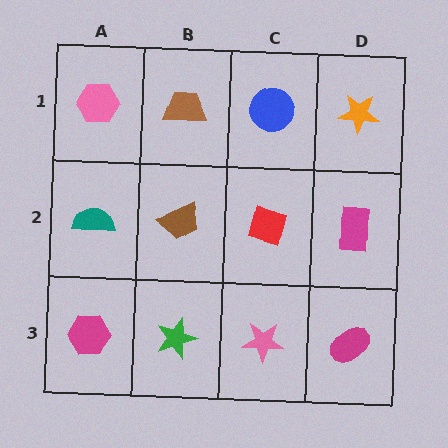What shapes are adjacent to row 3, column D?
A magenta rectangle (row 2, column D), a pink star (row 3, column C).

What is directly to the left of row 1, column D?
A blue circle.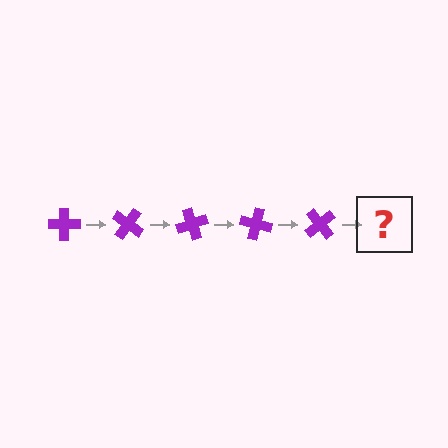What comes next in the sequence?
The next element should be a purple cross rotated 175 degrees.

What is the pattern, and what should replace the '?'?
The pattern is that the cross rotates 35 degrees each step. The '?' should be a purple cross rotated 175 degrees.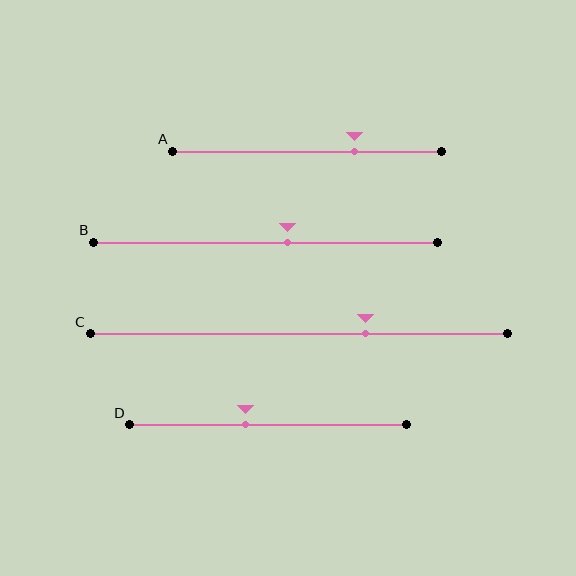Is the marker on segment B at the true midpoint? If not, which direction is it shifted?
No, the marker on segment B is shifted to the right by about 6% of the segment length.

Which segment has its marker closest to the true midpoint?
Segment B has its marker closest to the true midpoint.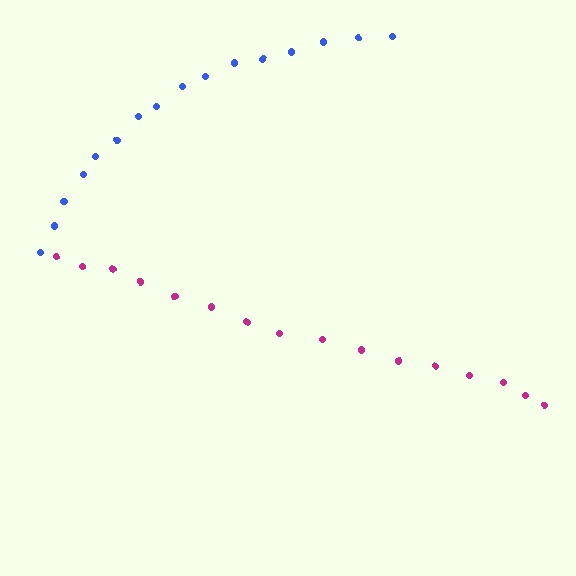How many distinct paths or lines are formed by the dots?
There are 2 distinct paths.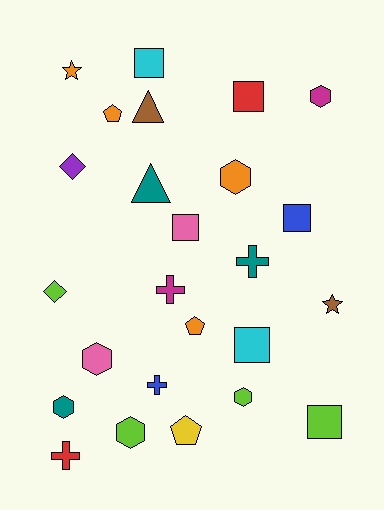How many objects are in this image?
There are 25 objects.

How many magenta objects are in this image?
There are 2 magenta objects.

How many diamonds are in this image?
There are 2 diamonds.